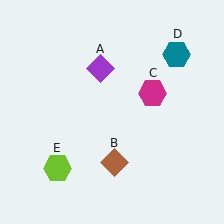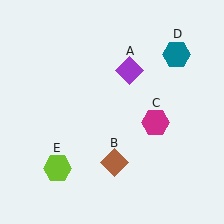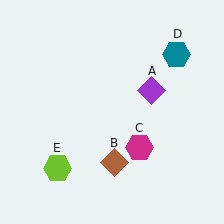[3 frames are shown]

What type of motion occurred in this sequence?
The purple diamond (object A), magenta hexagon (object C) rotated clockwise around the center of the scene.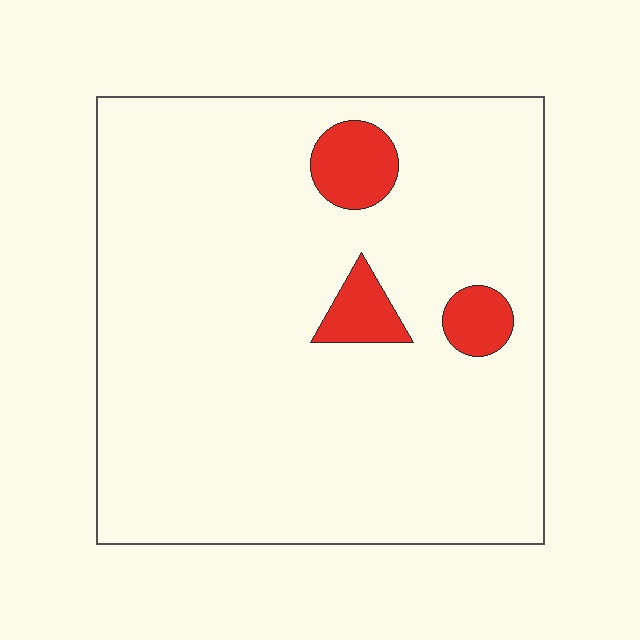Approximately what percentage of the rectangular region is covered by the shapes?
Approximately 5%.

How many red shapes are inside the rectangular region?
3.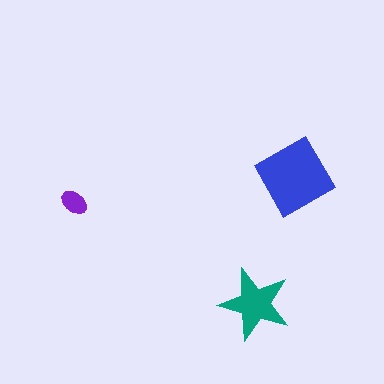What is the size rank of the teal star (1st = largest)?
2nd.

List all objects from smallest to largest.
The purple ellipse, the teal star, the blue diamond.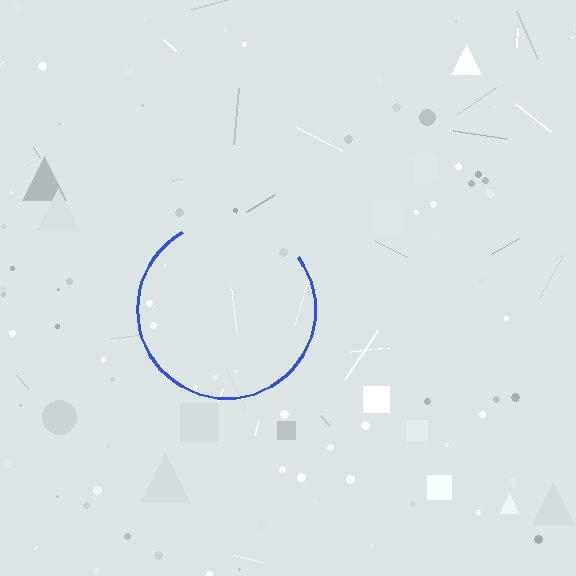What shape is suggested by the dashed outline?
The dashed outline suggests a circle.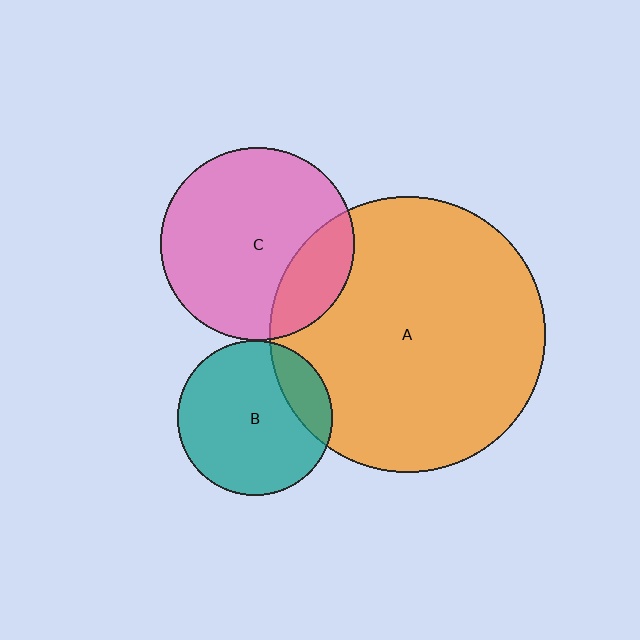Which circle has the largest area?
Circle A (orange).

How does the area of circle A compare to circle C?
Approximately 2.0 times.